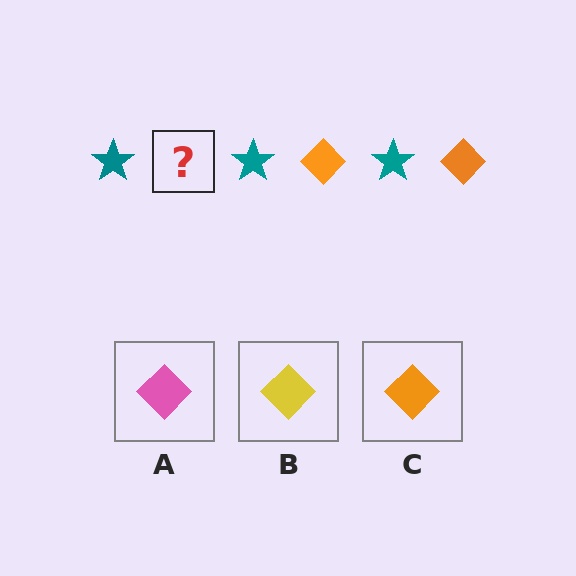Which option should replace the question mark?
Option C.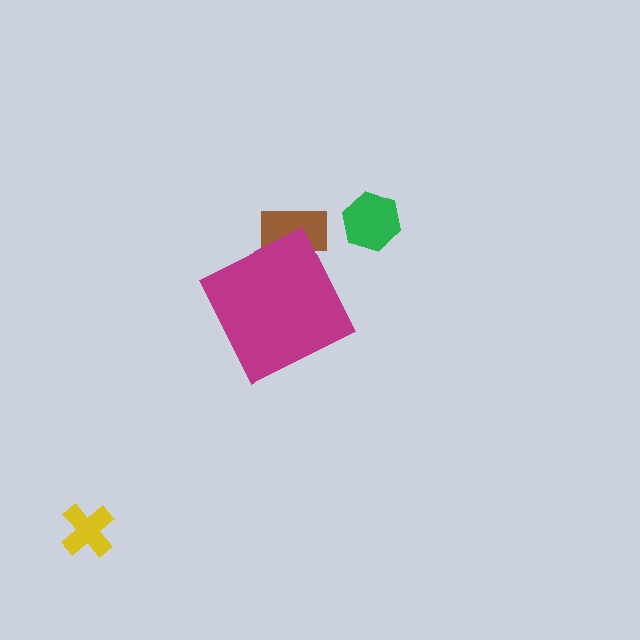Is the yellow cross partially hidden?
No, the yellow cross is fully visible.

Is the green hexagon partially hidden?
No, the green hexagon is fully visible.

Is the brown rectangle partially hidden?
Yes, the brown rectangle is partially hidden behind the magenta diamond.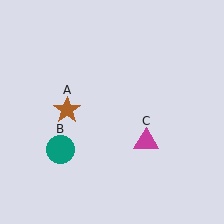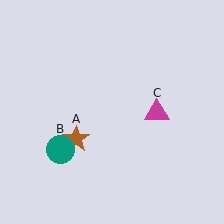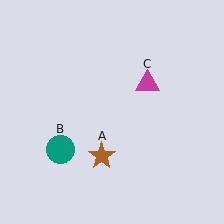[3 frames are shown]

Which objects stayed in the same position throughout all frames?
Teal circle (object B) remained stationary.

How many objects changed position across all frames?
2 objects changed position: brown star (object A), magenta triangle (object C).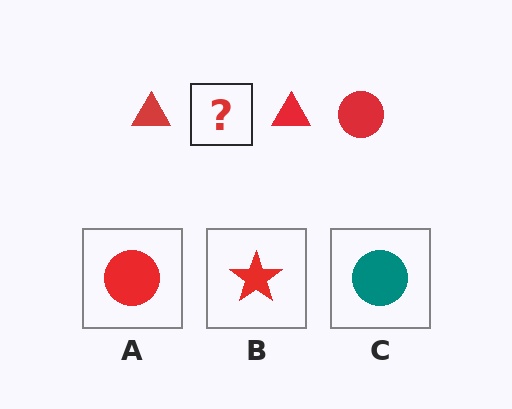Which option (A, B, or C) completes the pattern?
A.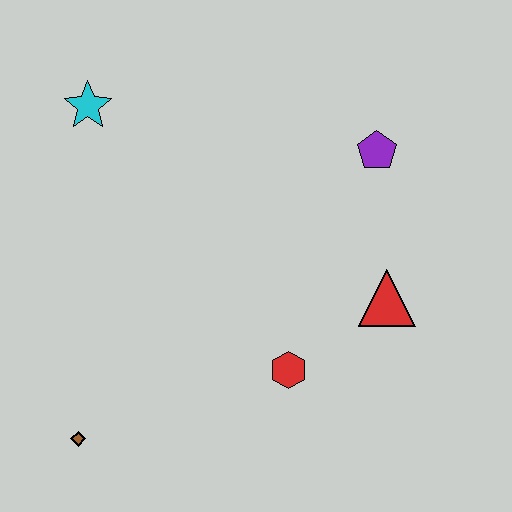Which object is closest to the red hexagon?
The red triangle is closest to the red hexagon.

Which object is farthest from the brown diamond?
The purple pentagon is farthest from the brown diamond.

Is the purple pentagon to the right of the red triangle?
No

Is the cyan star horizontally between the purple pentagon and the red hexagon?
No